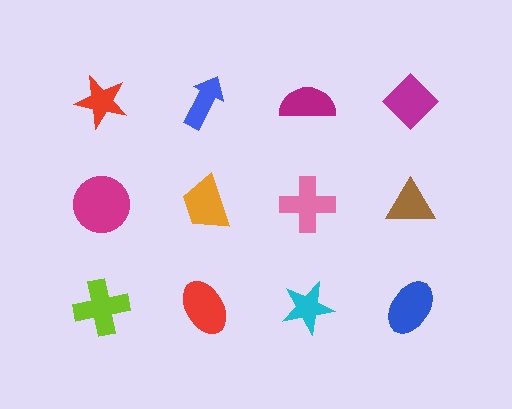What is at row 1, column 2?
A blue arrow.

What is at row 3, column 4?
A blue ellipse.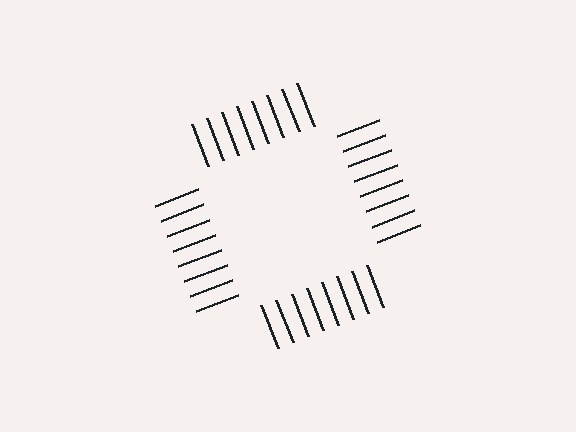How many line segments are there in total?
32 — 8 along each of the 4 edges.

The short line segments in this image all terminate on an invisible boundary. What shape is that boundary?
An illusory square — the line segments terminate on its edges but no continuous stroke is drawn.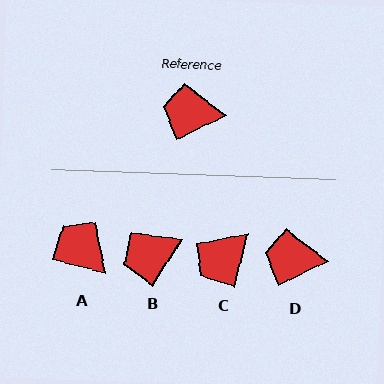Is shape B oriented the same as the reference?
No, it is off by about 31 degrees.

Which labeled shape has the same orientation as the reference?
D.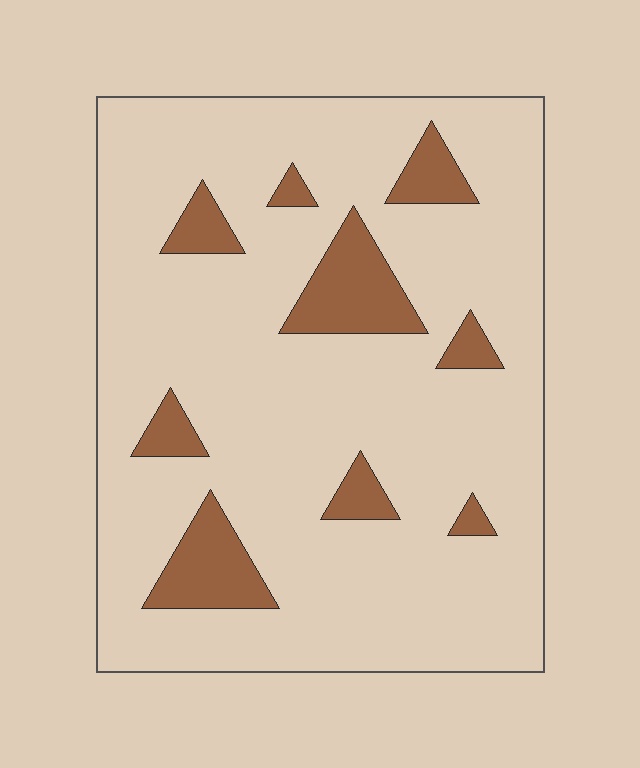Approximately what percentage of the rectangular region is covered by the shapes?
Approximately 15%.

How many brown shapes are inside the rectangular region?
9.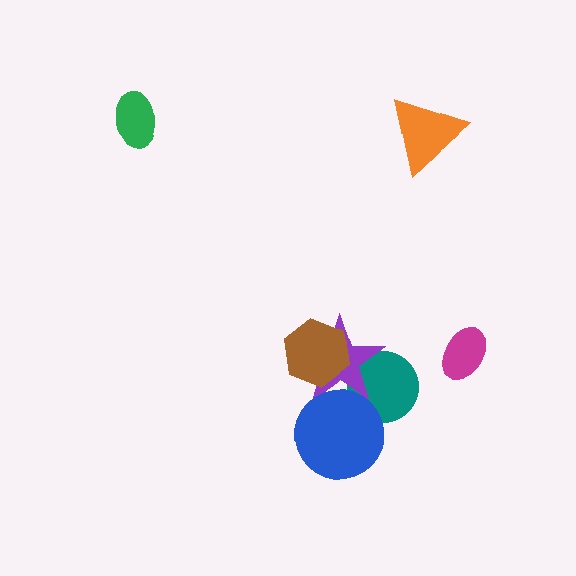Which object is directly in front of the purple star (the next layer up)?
The brown hexagon is directly in front of the purple star.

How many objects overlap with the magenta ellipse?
0 objects overlap with the magenta ellipse.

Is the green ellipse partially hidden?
No, no other shape covers it.